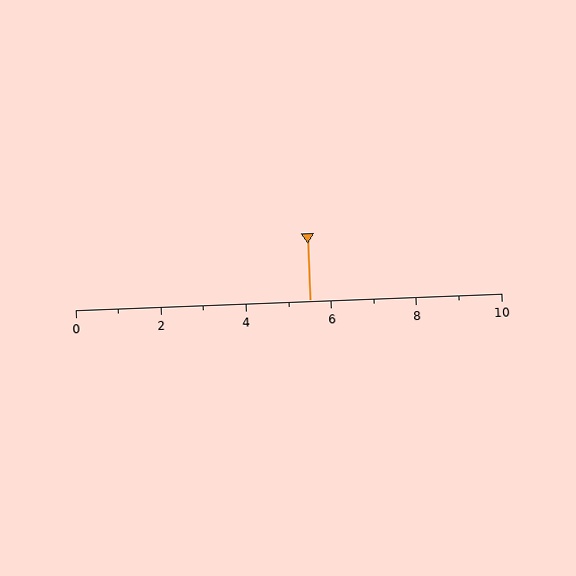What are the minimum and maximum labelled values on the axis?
The axis runs from 0 to 10.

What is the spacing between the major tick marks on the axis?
The major ticks are spaced 2 apart.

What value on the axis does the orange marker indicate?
The marker indicates approximately 5.5.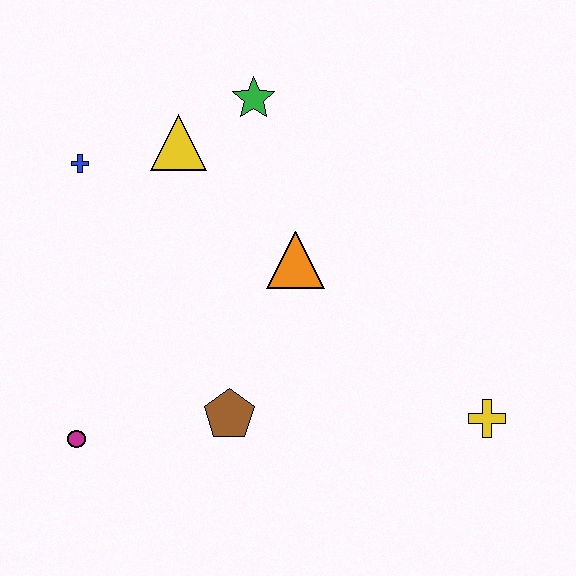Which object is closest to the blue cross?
The yellow triangle is closest to the blue cross.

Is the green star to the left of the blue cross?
No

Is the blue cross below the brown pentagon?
No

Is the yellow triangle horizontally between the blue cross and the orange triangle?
Yes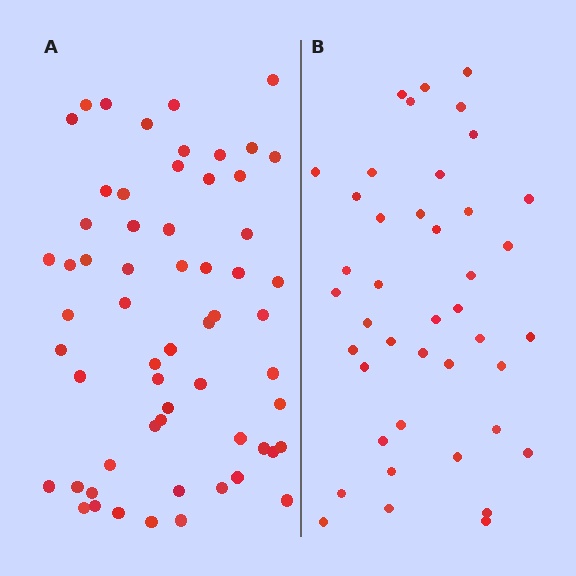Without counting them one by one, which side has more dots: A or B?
Region A (the left region) has more dots.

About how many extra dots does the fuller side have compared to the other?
Region A has approximately 20 more dots than region B.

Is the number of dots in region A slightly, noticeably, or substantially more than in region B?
Region A has noticeably more, but not dramatically so. The ratio is roughly 1.4 to 1.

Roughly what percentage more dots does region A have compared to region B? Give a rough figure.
About 45% more.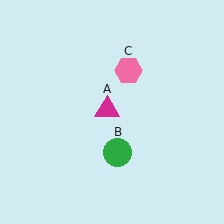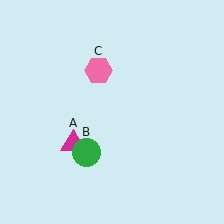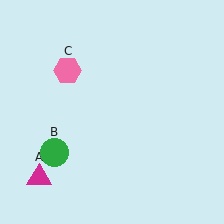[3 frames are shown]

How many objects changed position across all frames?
3 objects changed position: magenta triangle (object A), green circle (object B), pink hexagon (object C).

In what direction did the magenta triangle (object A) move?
The magenta triangle (object A) moved down and to the left.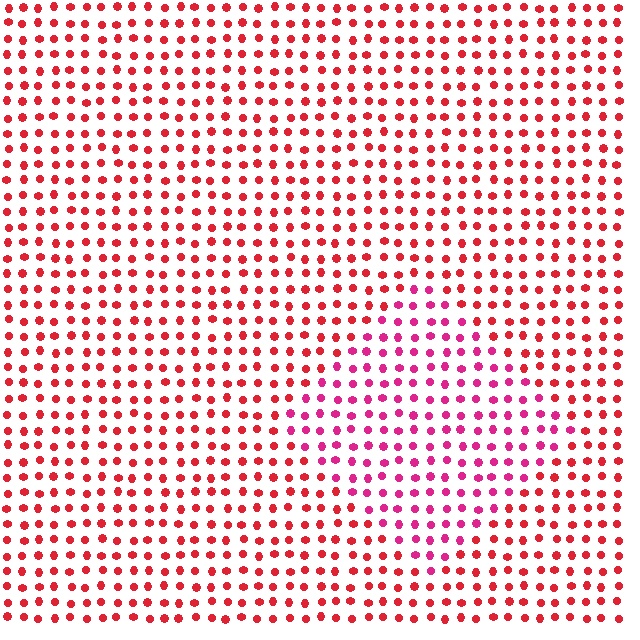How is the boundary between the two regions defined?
The boundary is defined purely by a slight shift in hue (about 29 degrees). Spacing, size, and orientation are identical on both sides.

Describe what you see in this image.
The image is filled with small red elements in a uniform arrangement. A diamond-shaped region is visible where the elements are tinted to a slightly different hue, forming a subtle color boundary.